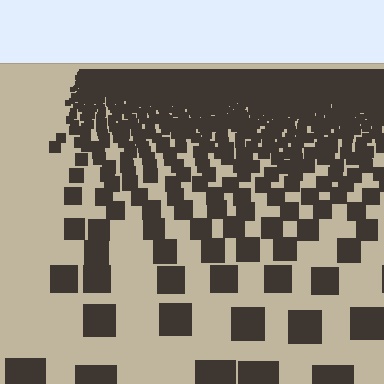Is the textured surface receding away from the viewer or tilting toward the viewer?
The surface is receding away from the viewer. Texture elements get smaller and denser toward the top.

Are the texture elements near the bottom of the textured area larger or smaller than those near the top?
Larger. Near the bottom, elements are closer to the viewer and appear at a bigger on-screen size.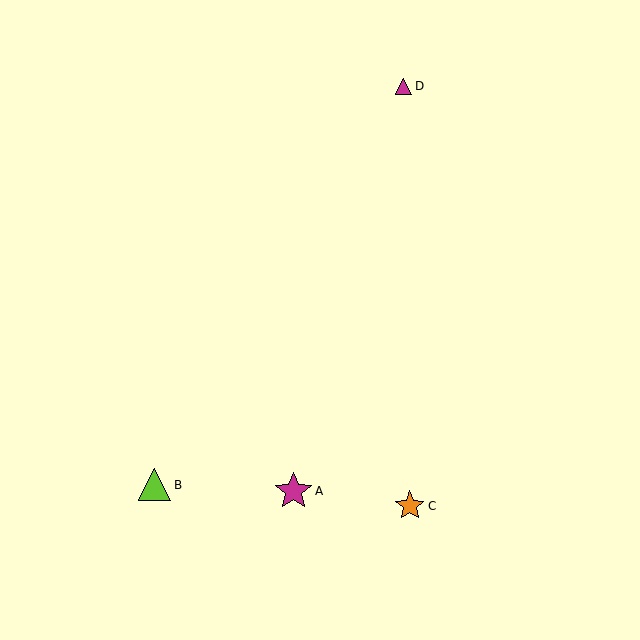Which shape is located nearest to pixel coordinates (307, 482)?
The magenta star (labeled A) at (293, 491) is nearest to that location.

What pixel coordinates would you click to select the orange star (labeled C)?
Click at (410, 506) to select the orange star C.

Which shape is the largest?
The magenta star (labeled A) is the largest.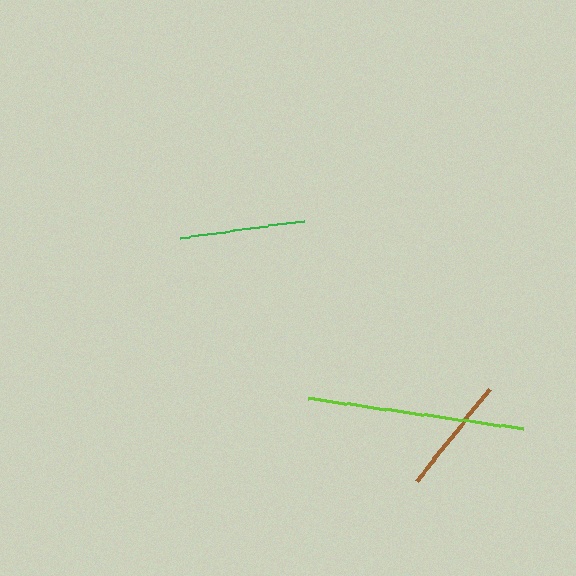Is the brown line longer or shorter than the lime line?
The lime line is longer than the brown line.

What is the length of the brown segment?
The brown segment is approximately 118 pixels long.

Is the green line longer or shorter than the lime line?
The lime line is longer than the green line.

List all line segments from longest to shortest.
From longest to shortest: lime, green, brown.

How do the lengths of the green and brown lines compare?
The green and brown lines are approximately the same length.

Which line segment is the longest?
The lime line is the longest at approximately 217 pixels.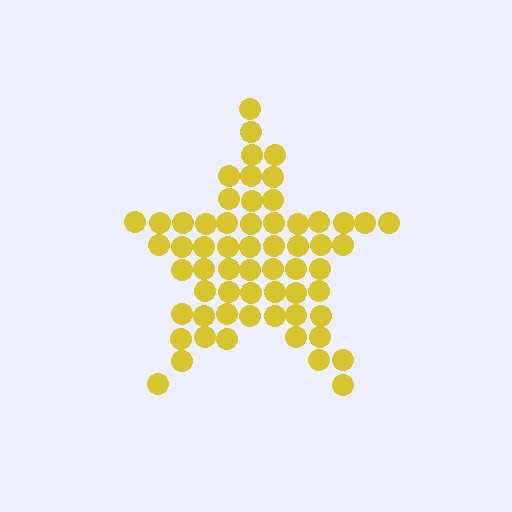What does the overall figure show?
The overall figure shows a star.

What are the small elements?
The small elements are circles.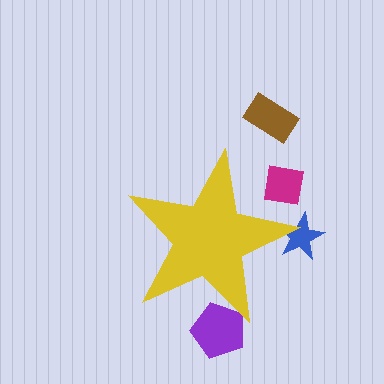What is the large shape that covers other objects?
A yellow star.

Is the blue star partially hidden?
Yes, the blue star is partially hidden behind the yellow star.